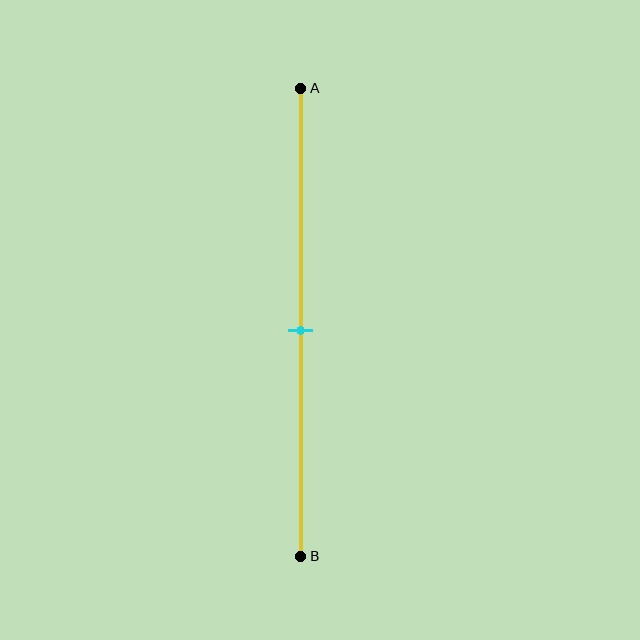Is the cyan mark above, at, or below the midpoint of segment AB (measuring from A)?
The cyan mark is approximately at the midpoint of segment AB.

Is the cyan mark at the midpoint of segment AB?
Yes, the mark is approximately at the midpoint.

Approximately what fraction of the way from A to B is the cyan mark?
The cyan mark is approximately 50% of the way from A to B.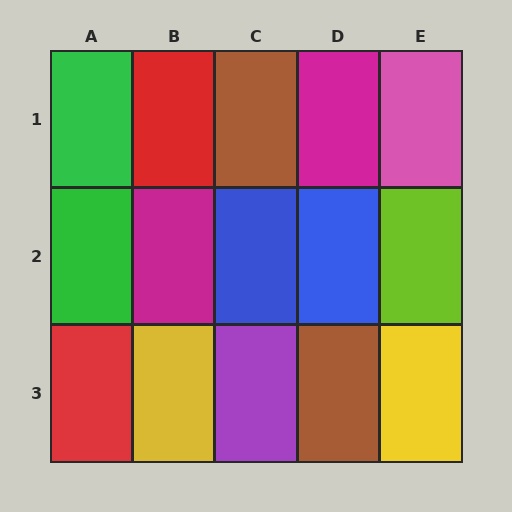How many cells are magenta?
2 cells are magenta.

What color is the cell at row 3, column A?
Red.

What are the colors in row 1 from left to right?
Green, red, brown, magenta, pink.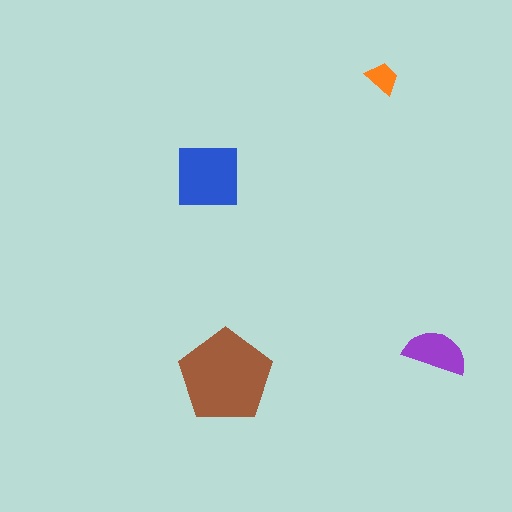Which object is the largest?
The brown pentagon.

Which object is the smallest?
The orange trapezoid.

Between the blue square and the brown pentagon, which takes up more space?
The brown pentagon.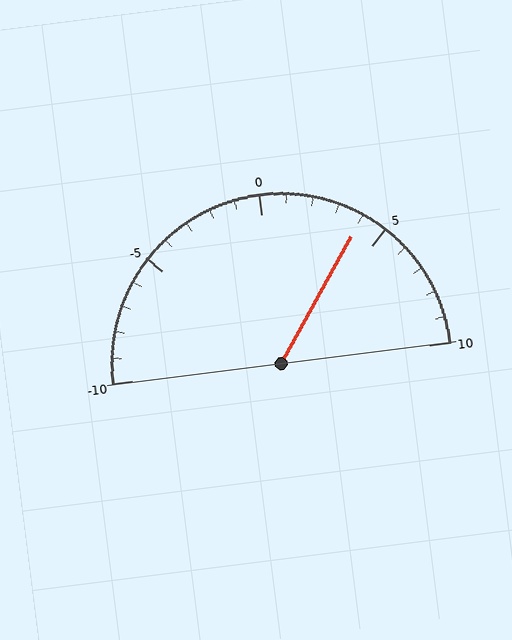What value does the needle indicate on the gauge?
The needle indicates approximately 4.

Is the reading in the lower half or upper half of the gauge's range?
The reading is in the upper half of the range (-10 to 10).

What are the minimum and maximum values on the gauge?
The gauge ranges from -10 to 10.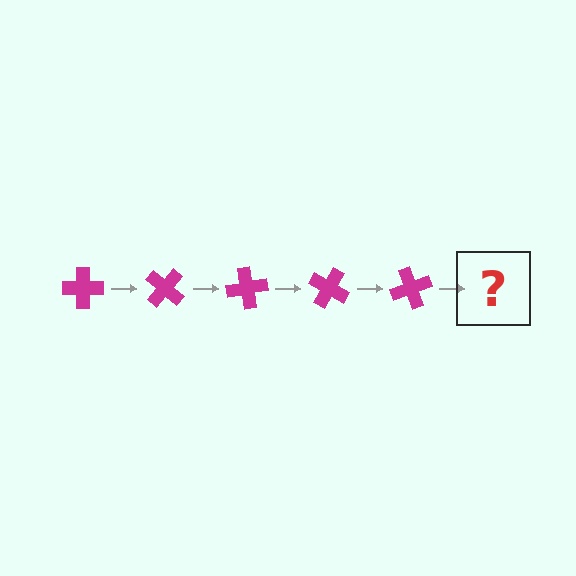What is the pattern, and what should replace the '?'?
The pattern is that the cross rotates 40 degrees each step. The '?' should be a magenta cross rotated 200 degrees.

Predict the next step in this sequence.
The next step is a magenta cross rotated 200 degrees.